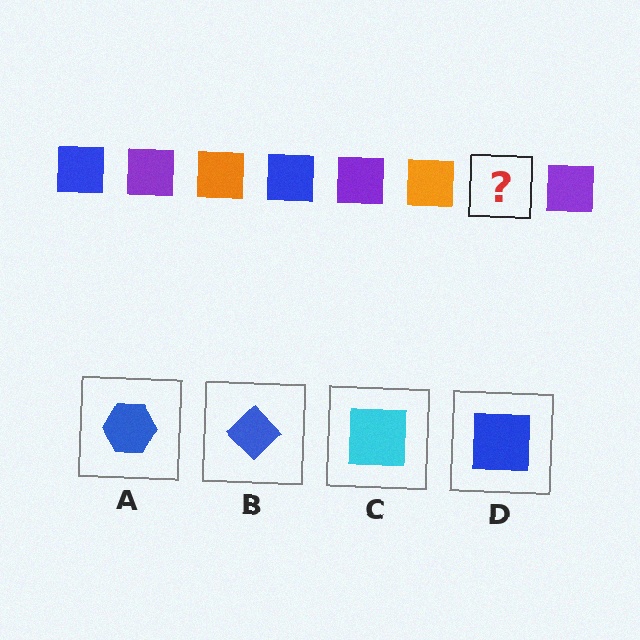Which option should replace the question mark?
Option D.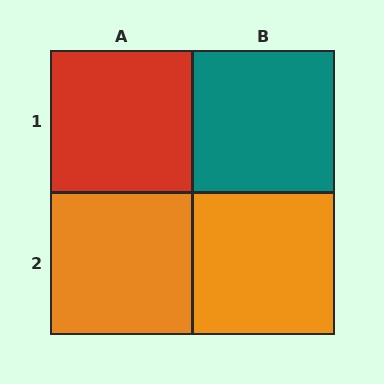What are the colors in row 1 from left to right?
Red, teal.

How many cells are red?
1 cell is red.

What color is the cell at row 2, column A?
Orange.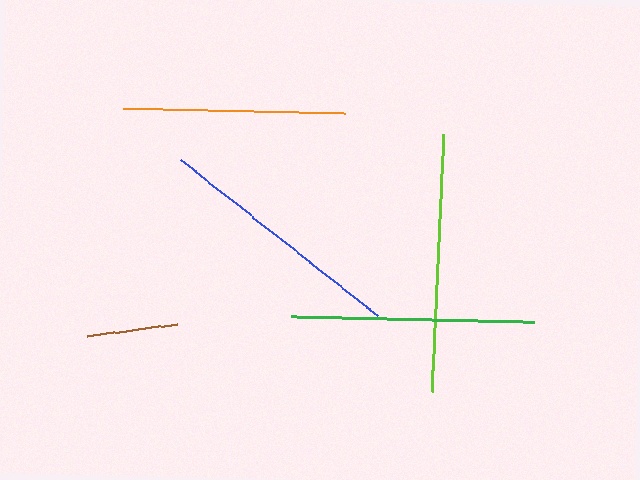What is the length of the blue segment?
The blue segment is approximately 252 pixels long.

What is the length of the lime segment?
The lime segment is approximately 259 pixels long.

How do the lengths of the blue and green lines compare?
The blue and green lines are approximately the same length.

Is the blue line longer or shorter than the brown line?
The blue line is longer than the brown line.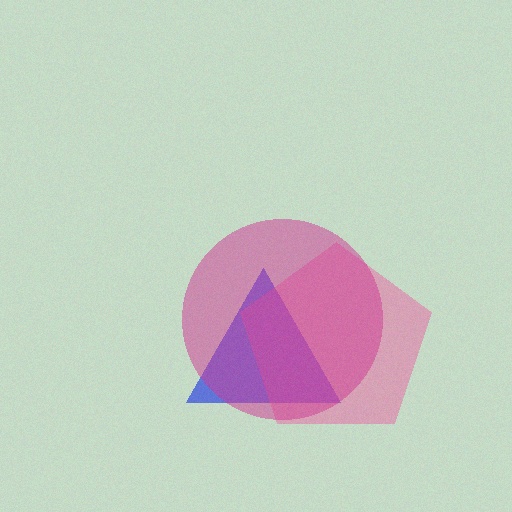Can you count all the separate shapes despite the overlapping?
Yes, there are 3 separate shapes.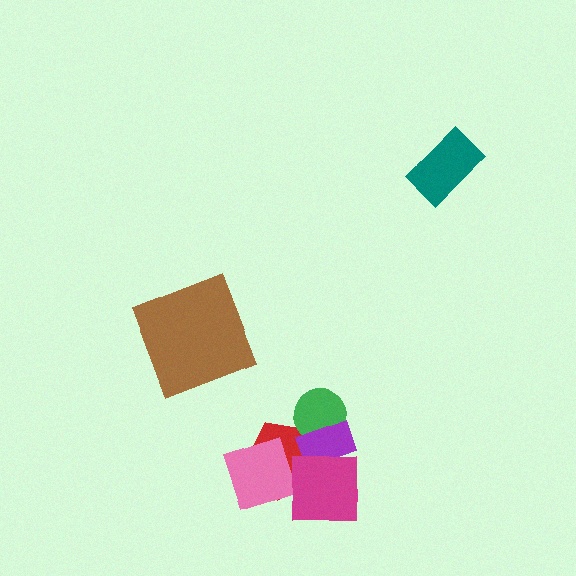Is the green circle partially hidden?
Yes, it is partially covered by another shape.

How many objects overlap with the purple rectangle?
3 objects overlap with the purple rectangle.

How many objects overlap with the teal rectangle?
0 objects overlap with the teal rectangle.